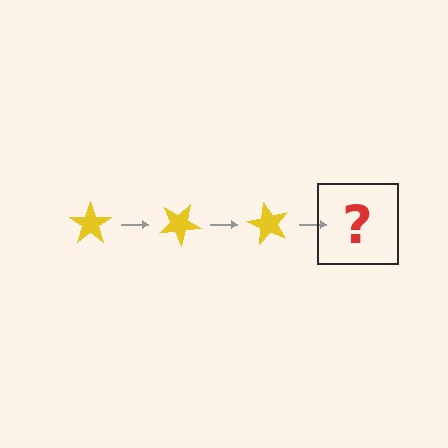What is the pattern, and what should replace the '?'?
The pattern is that the star rotates 30 degrees each step. The '?' should be a yellow star rotated 90 degrees.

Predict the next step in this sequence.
The next step is a yellow star rotated 90 degrees.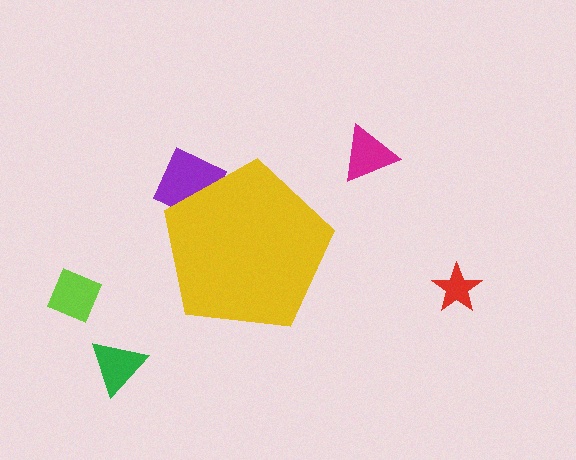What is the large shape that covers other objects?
A yellow pentagon.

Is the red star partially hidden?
No, the red star is fully visible.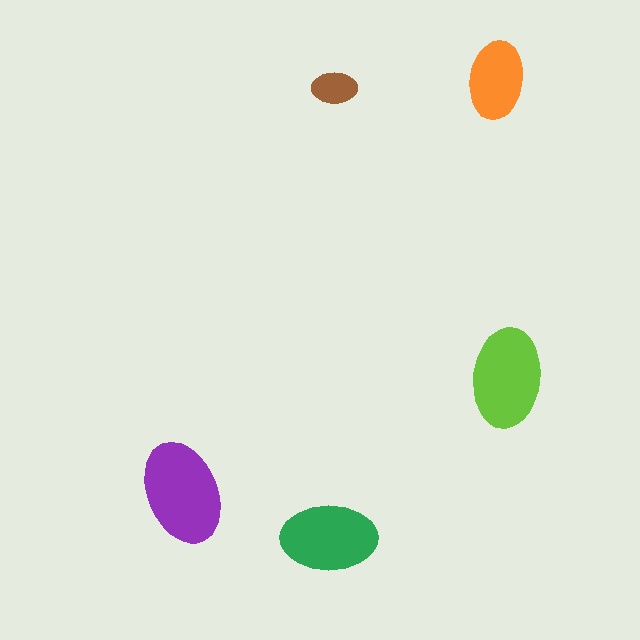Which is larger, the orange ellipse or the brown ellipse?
The orange one.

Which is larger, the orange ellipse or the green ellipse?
The green one.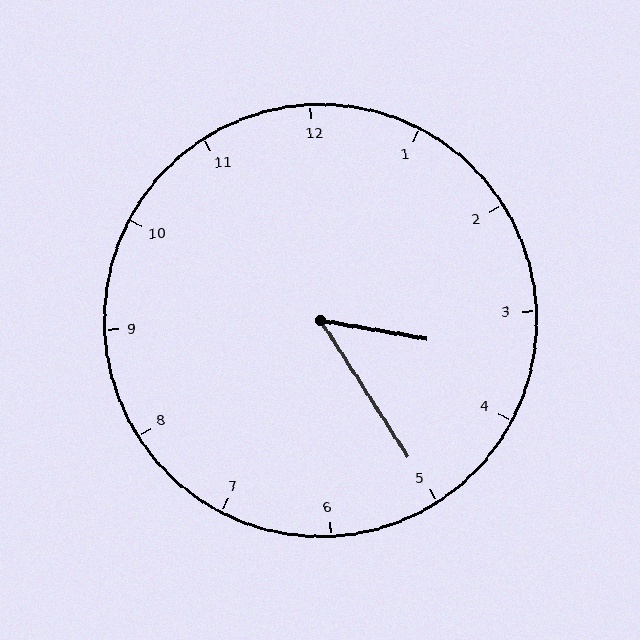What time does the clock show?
3:25.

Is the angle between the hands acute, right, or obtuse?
It is acute.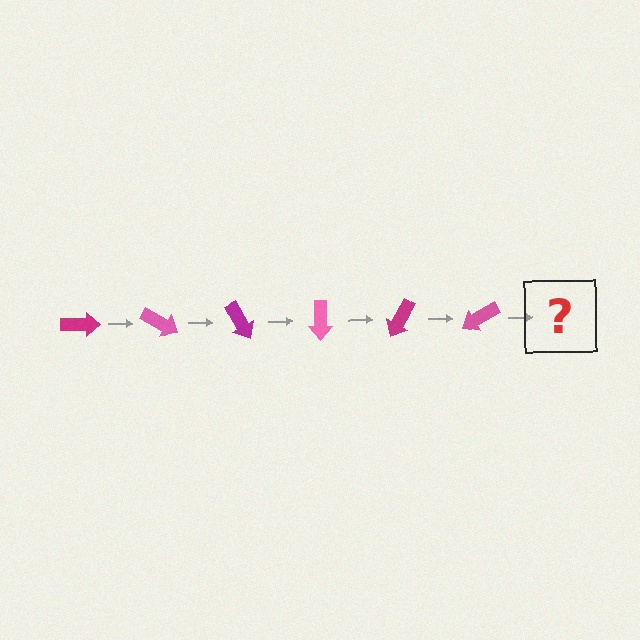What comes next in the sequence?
The next element should be a magenta arrow, rotated 180 degrees from the start.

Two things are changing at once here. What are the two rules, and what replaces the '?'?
The two rules are that it rotates 30 degrees each step and the color cycles through magenta and pink. The '?' should be a magenta arrow, rotated 180 degrees from the start.